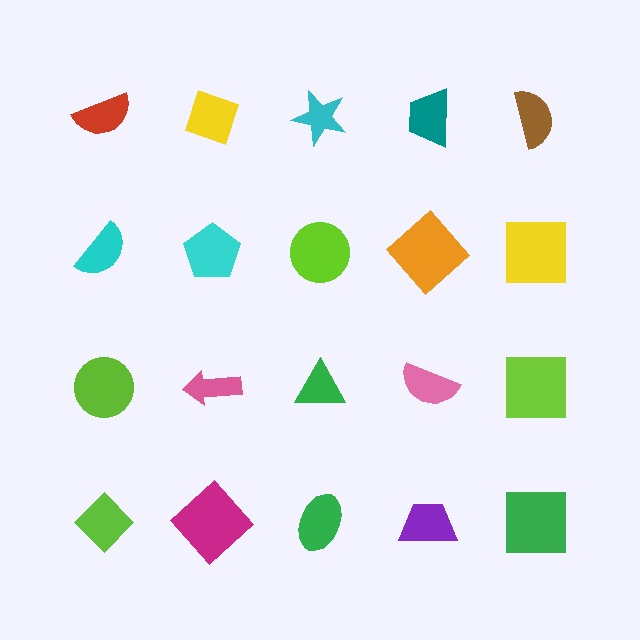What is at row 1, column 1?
A red semicircle.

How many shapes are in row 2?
5 shapes.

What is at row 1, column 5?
A brown semicircle.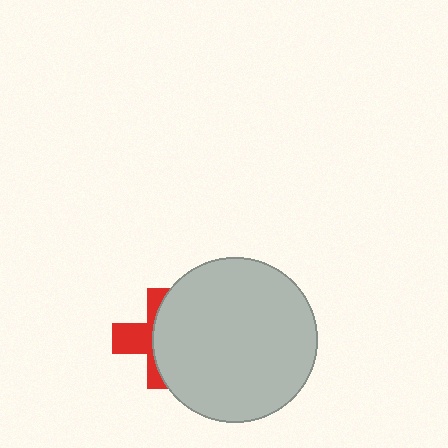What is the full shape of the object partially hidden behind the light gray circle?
The partially hidden object is a red cross.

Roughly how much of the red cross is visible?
A small part of it is visible (roughly 40%).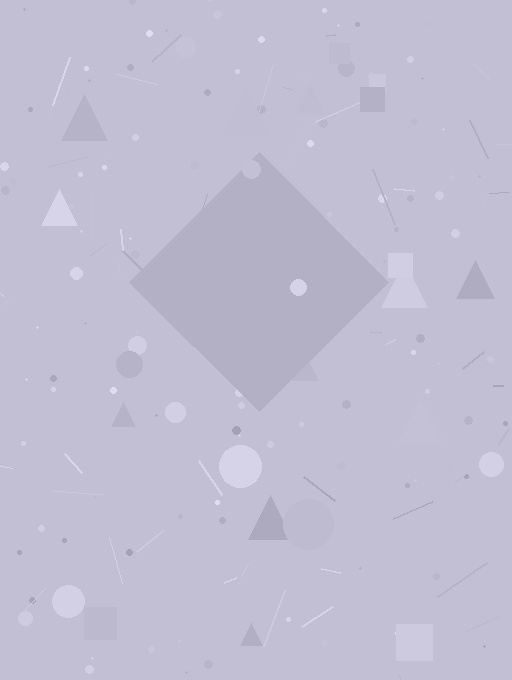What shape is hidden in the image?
A diamond is hidden in the image.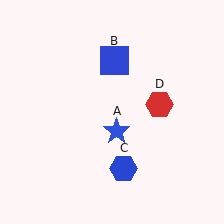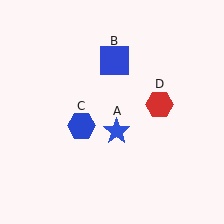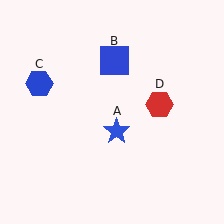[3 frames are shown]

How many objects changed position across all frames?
1 object changed position: blue hexagon (object C).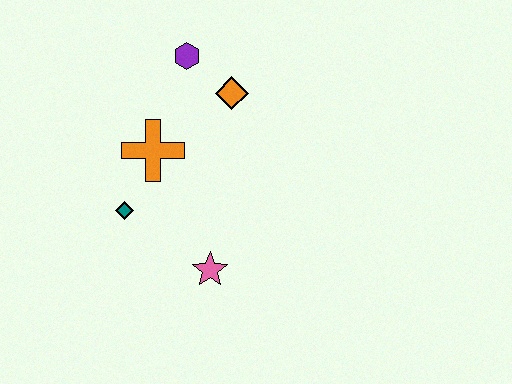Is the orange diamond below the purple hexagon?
Yes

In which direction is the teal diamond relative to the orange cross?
The teal diamond is below the orange cross.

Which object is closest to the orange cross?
The teal diamond is closest to the orange cross.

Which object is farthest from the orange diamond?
The pink star is farthest from the orange diamond.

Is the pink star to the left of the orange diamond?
Yes